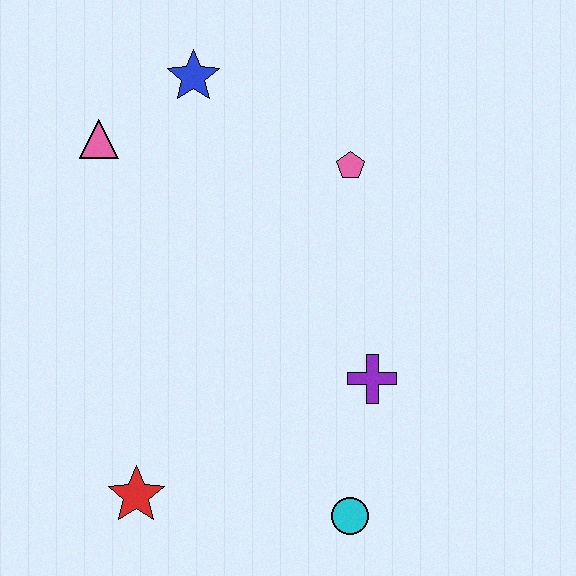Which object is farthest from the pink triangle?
The cyan circle is farthest from the pink triangle.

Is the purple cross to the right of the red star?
Yes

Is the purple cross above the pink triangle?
No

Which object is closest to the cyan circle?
The purple cross is closest to the cyan circle.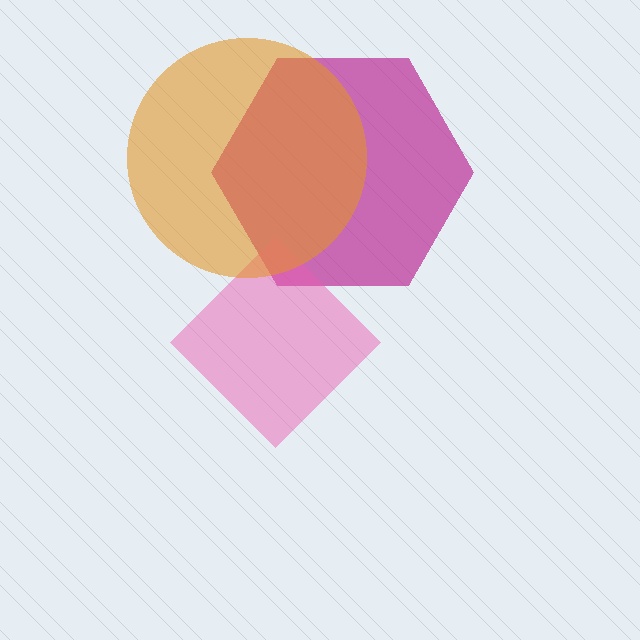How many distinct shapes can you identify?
There are 3 distinct shapes: a magenta hexagon, a pink diamond, an orange circle.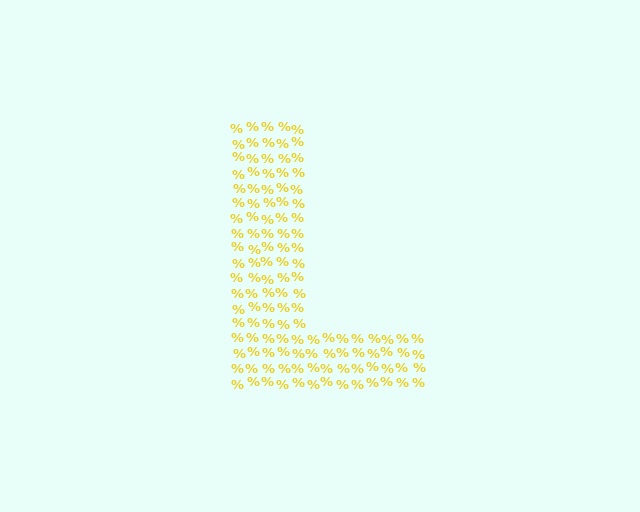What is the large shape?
The large shape is the letter L.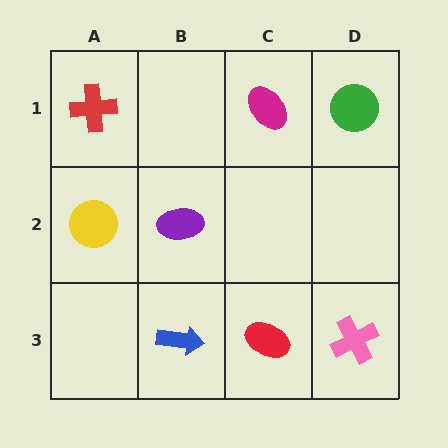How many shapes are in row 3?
3 shapes.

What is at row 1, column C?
A magenta ellipse.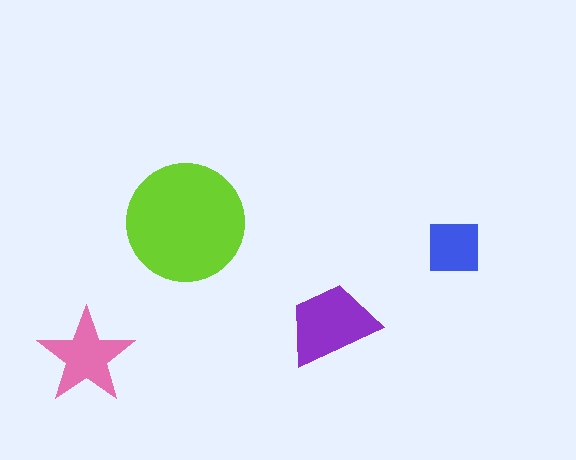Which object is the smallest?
The blue square.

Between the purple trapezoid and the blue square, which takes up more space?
The purple trapezoid.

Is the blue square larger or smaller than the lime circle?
Smaller.